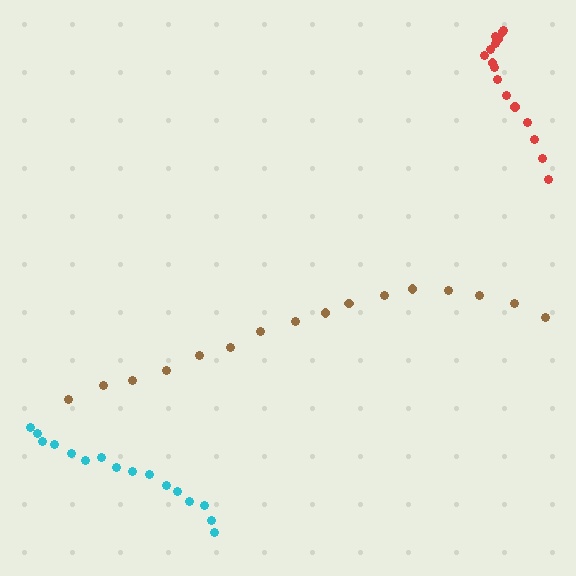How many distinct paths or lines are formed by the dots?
There are 3 distinct paths.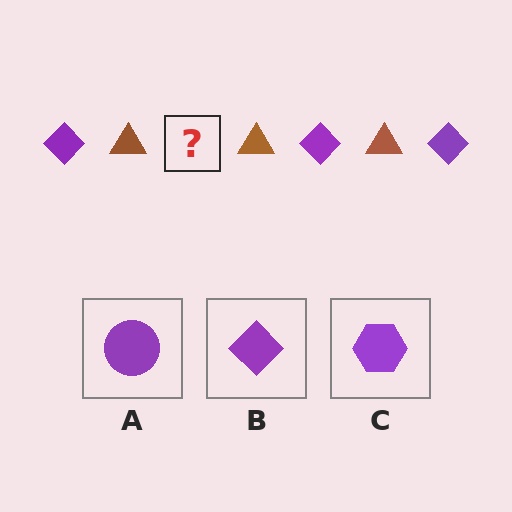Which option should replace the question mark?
Option B.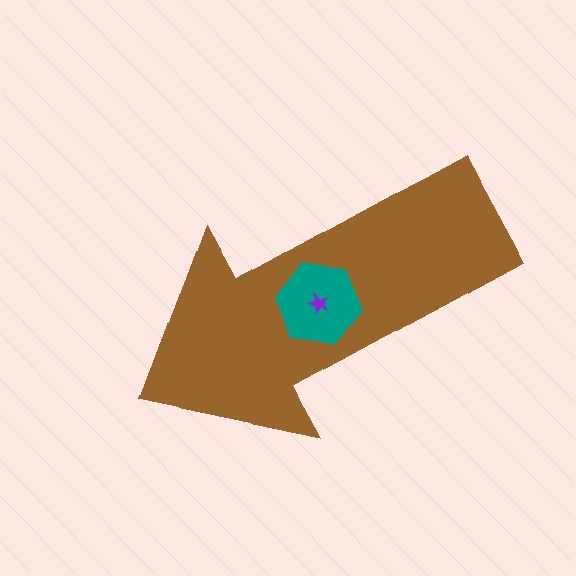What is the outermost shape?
The brown arrow.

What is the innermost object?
The purple star.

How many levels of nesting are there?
3.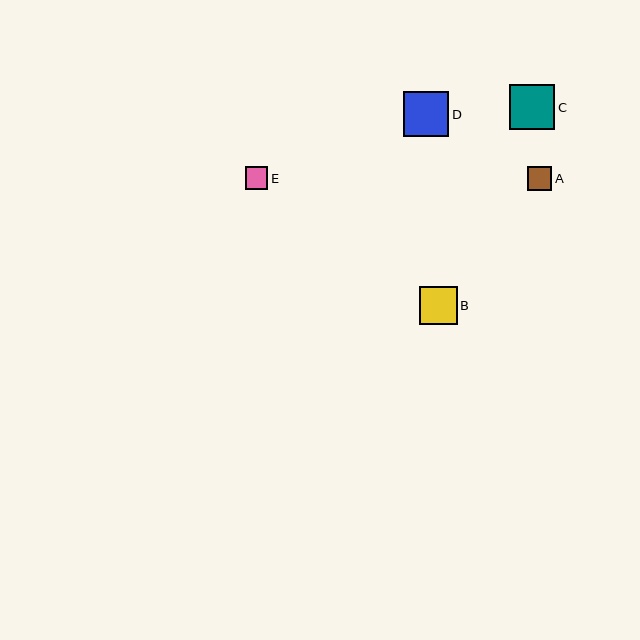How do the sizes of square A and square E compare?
Square A and square E are approximately the same size.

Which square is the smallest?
Square E is the smallest with a size of approximately 23 pixels.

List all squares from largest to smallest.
From largest to smallest: C, D, B, A, E.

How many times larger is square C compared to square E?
Square C is approximately 2.0 times the size of square E.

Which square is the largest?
Square C is the largest with a size of approximately 45 pixels.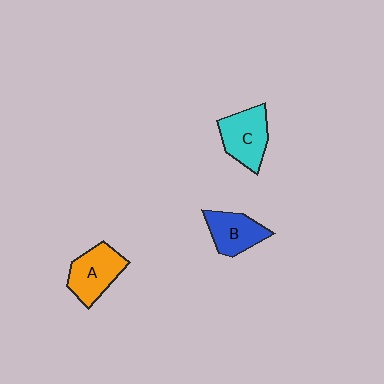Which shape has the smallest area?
Shape B (blue).